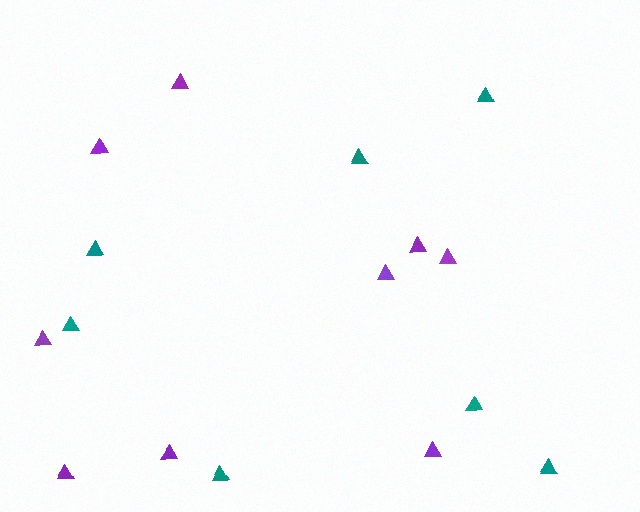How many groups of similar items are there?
There are 2 groups: one group of purple triangles (9) and one group of teal triangles (7).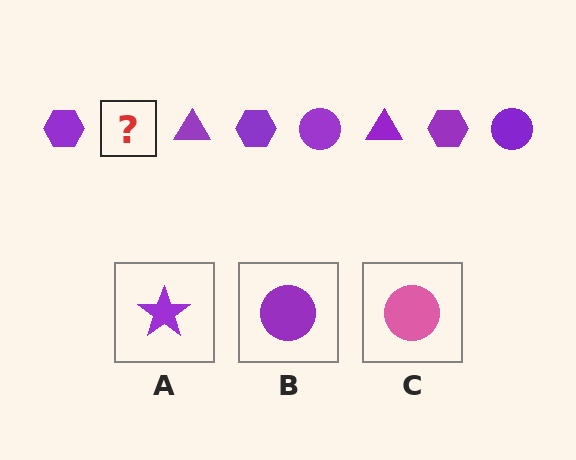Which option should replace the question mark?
Option B.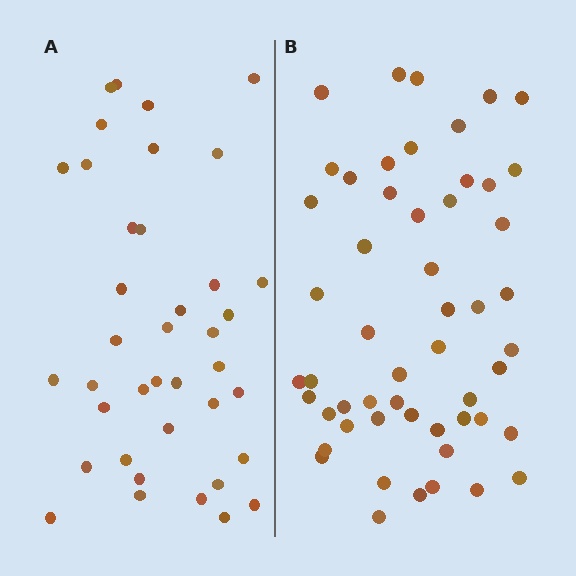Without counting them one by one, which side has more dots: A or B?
Region B (the right region) has more dots.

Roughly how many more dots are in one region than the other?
Region B has approximately 15 more dots than region A.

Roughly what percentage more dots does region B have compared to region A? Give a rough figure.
About 35% more.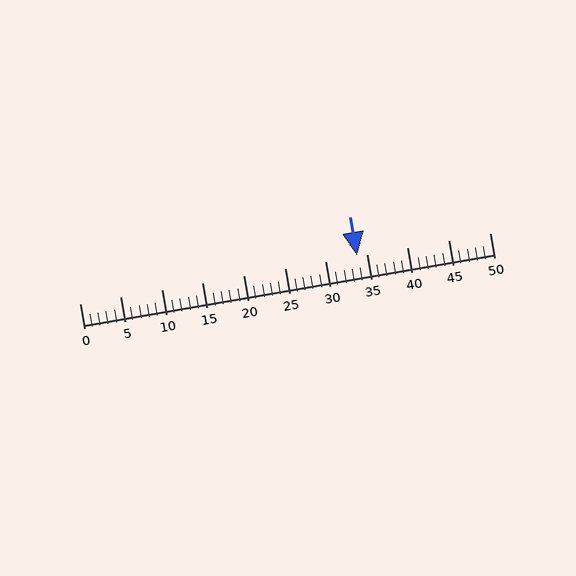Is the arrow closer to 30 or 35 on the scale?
The arrow is closer to 35.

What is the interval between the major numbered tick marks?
The major tick marks are spaced 5 units apart.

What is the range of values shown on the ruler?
The ruler shows values from 0 to 50.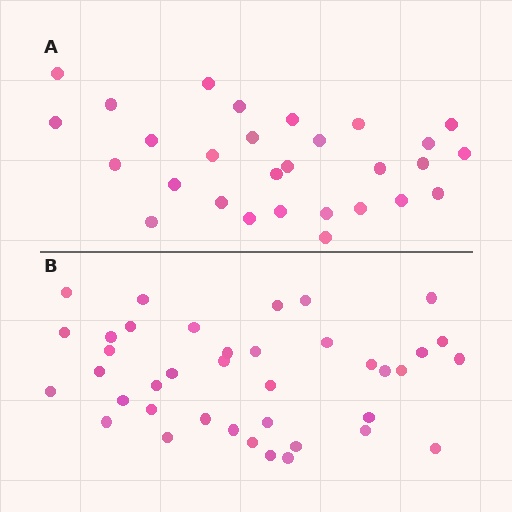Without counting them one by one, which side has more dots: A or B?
Region B (the bottom region) has more dots.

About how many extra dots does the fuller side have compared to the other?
Region B has roughly 10 or so more dots than region A.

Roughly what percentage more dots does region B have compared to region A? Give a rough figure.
About 35% more.